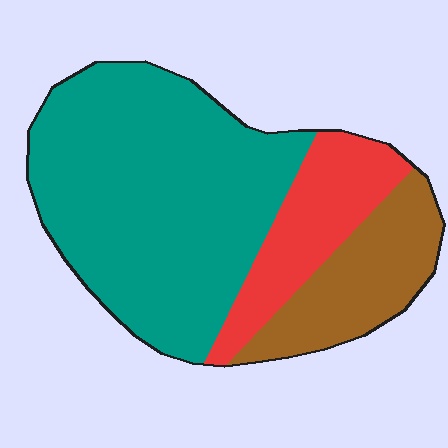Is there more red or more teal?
Teal.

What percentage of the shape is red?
Red covers 19% of the shape.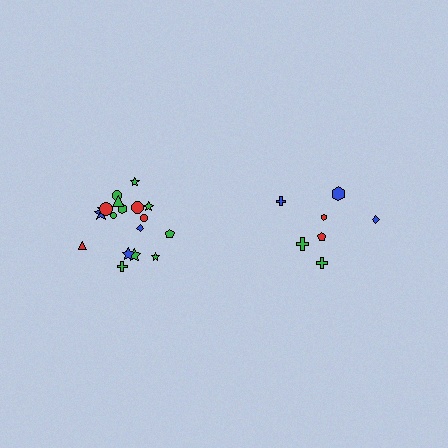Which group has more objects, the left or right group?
The left group.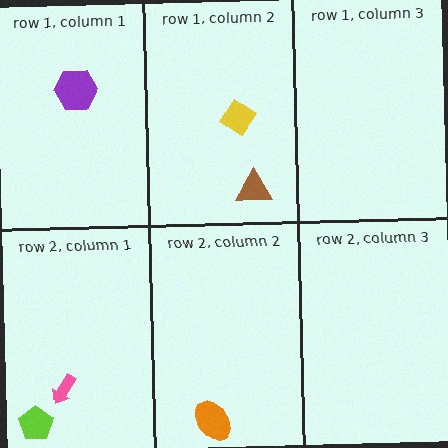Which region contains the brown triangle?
The row 1, column 2 region.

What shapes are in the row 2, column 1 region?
The lime pentagon, the pink arrow.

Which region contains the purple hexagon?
The row 1, column 1 region.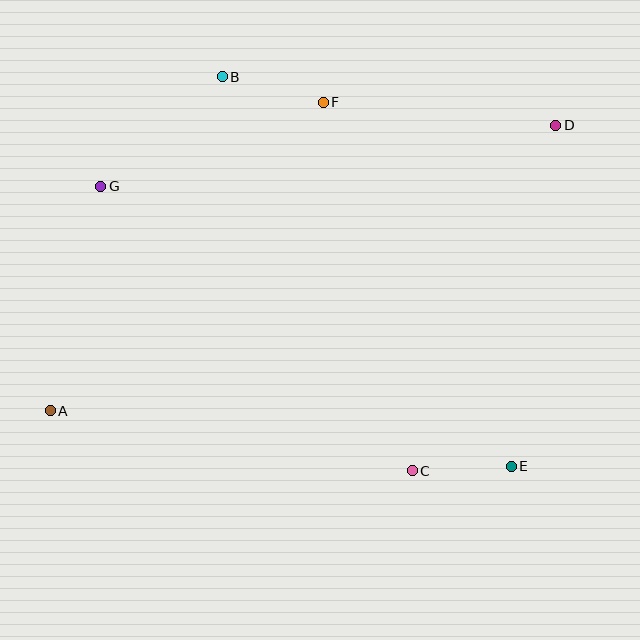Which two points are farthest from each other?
Points A and D are farthest from each other.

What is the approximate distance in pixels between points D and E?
The distance between D and E is approximately 344 pixels.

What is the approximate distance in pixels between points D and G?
The distance between D and G is approximately 459 pixels.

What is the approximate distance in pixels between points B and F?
The distance between B and F is approximately 104 pixels.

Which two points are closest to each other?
Points C and E are closest to each other.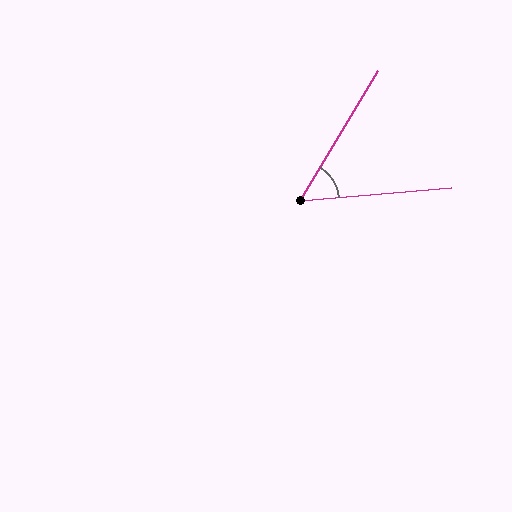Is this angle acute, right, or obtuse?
It is acute.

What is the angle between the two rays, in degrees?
Approximately 54 degrees.